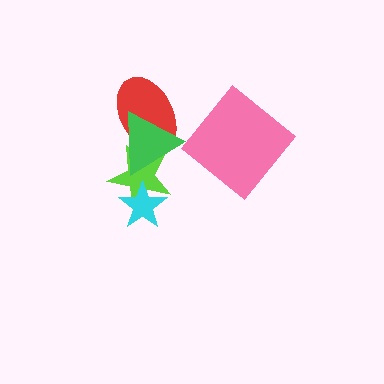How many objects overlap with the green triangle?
2 objects overlap with the green triangle.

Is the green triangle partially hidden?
No, no other shape covers it.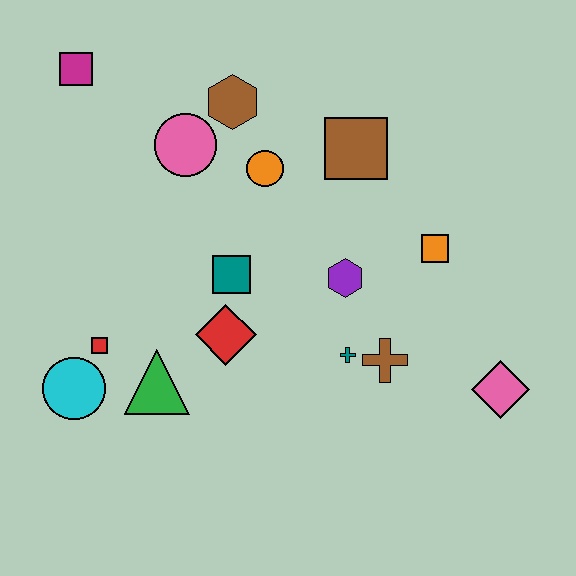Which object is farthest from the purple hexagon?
The magenta square is farthest from the purple hexagon.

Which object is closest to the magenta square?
The pink circle is closest to the magenta square.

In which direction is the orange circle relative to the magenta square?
The orange circle is to the right of the magenta square.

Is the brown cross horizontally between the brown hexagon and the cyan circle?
No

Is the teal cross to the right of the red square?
Yes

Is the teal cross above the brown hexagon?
No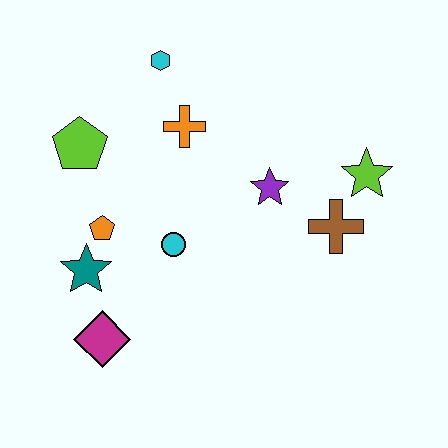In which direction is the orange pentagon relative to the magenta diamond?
The orange pentagon is above the magenta diamond.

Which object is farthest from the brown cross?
The lime pentagon is farthest from the brown cross.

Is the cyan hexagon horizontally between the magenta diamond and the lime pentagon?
No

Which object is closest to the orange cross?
The cyan hexagon is closest to the orange cross.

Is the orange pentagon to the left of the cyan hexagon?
Yes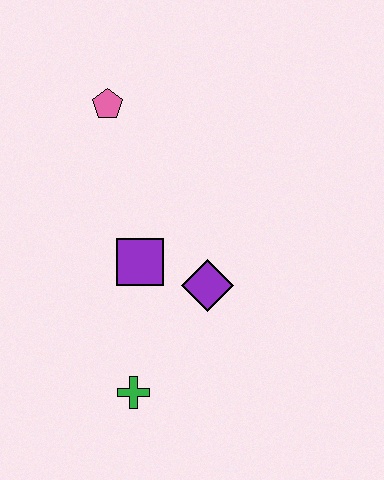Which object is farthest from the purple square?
The pink pentagon is farthest from the purple square.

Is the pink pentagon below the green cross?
No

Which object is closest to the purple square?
The purple diamond is closest to the purple square.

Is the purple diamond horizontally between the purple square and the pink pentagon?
No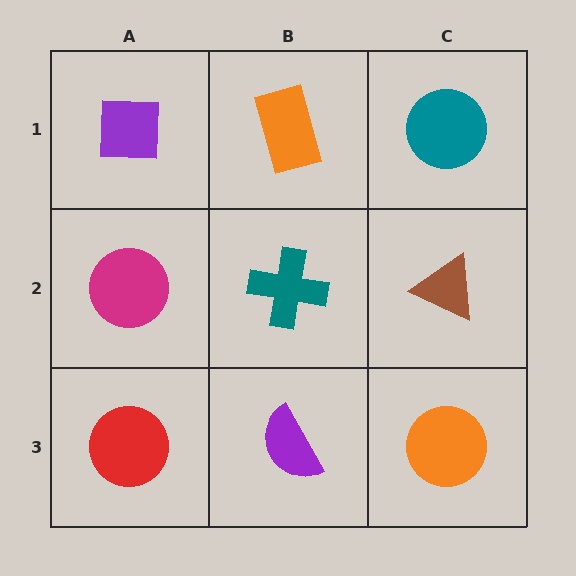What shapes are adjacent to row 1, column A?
A magenta circle (row 2, column A), an orange rectangle (row 1, column B).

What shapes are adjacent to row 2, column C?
A teal circle (row 1, column C), an orange circle (row 3, column C), a teal cross (row 2, column B).